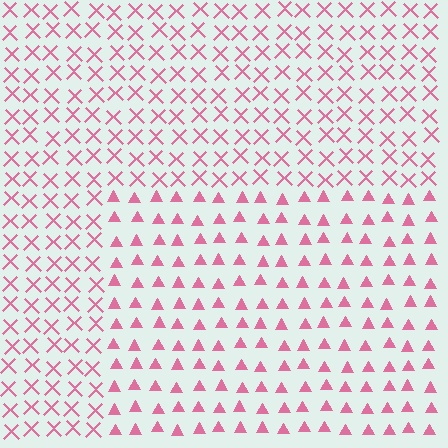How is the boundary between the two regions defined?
The boundary is defined by a change in element shape: triangles inside vs. X marks outside. All elements share the same color and spacing.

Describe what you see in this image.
The image is filled with small pink elements arranged in a uniform grid. A rectangle-shaped region contains triangles, while the surrounding area contains X marks. The boundary is defined purely by the change in element shape.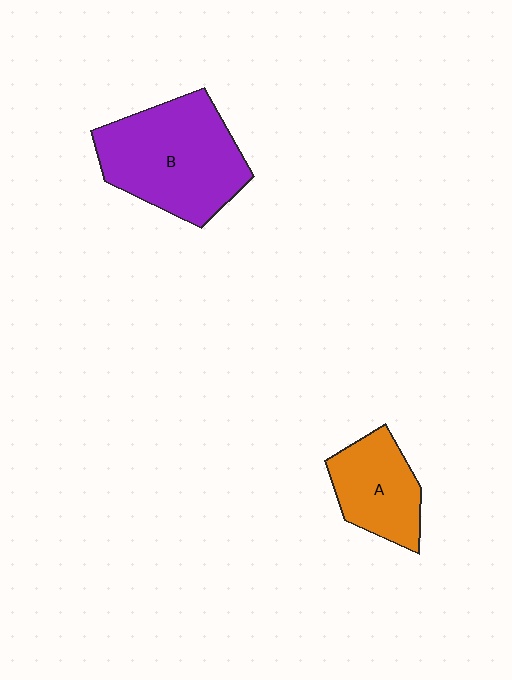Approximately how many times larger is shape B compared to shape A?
Approximately 1.8 times.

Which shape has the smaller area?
Shape A (orange).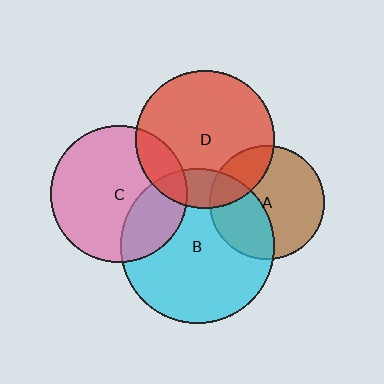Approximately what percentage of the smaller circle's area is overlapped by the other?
Approximately 20%.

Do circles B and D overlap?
Yes.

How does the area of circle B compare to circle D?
Approximately 1.2 times.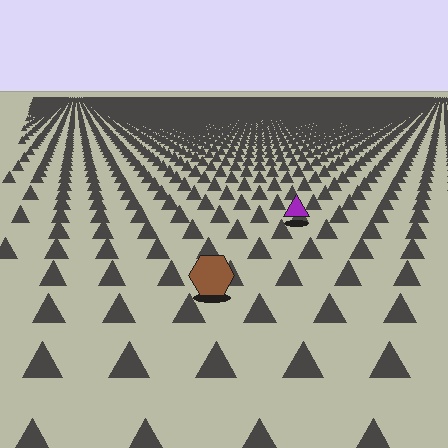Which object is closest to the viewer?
The brown hexagon is closest. The texture marks near it are larger and more spread out.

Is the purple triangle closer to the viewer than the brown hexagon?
No. The brown hexagon is closer — you can tell from the texture gradient: the ground texture is coarser near it.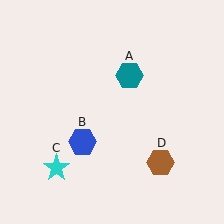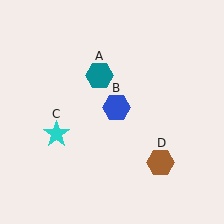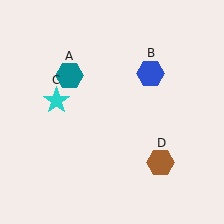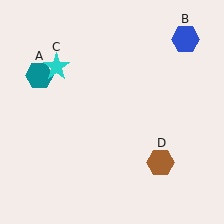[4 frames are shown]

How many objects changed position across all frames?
3 objects changed position: teal hexagon (object A), blue hexagon (object B), cyan star (object C).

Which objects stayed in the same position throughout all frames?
Brown hexagon (object D) remained stationary.